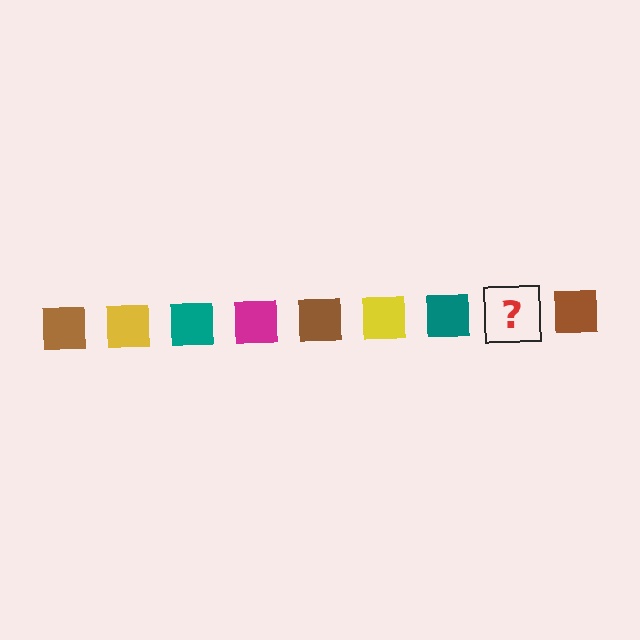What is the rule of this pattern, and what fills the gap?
The rule is that the pattern cycles through brown, yellow, teal, magenta squares. The gap should be filled with a magenta square.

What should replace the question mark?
The question mark should be replaced with a magenta square.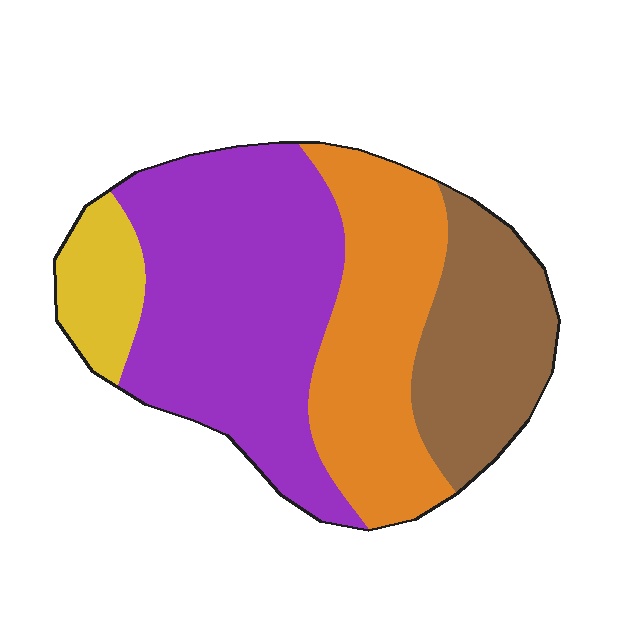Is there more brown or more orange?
Orange.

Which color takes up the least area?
Yellow, at roughly 10%.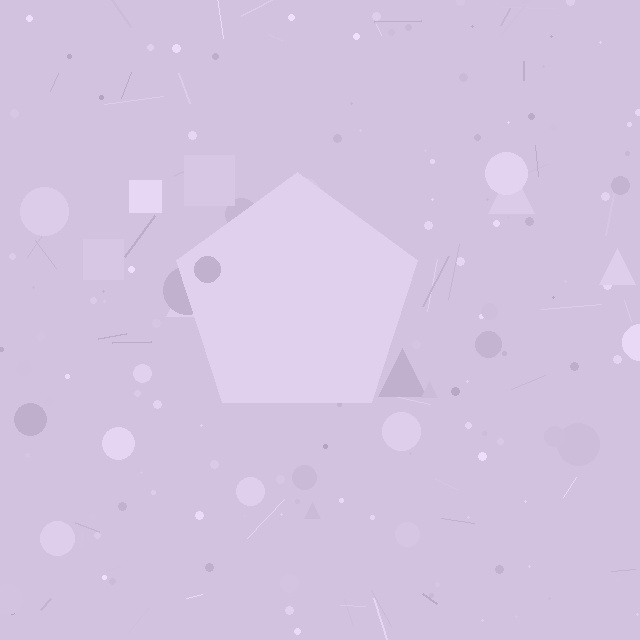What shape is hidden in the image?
A pentagon is hidden in the image.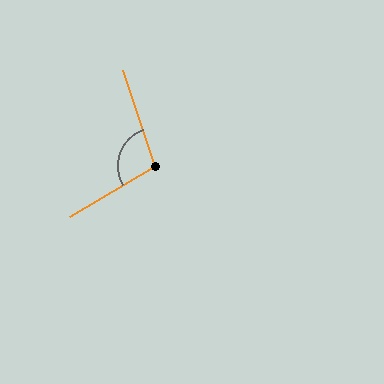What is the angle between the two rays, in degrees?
Approximately 102 degrees.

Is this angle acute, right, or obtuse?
It is obtuse.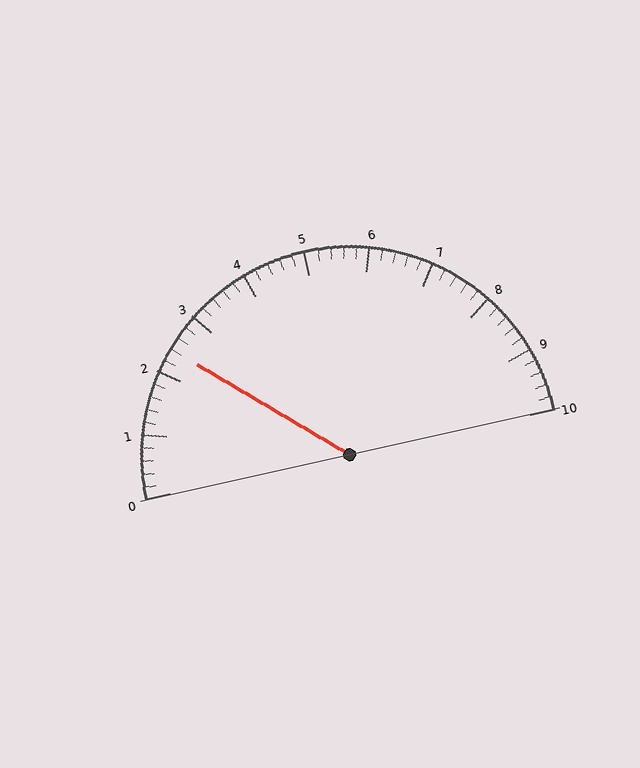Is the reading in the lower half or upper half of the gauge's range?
The reading is in the lower half of the range (0 to 10).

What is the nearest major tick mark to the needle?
The nearest major tick mark is 2.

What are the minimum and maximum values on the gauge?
The gauge ranges from 0 to 10.